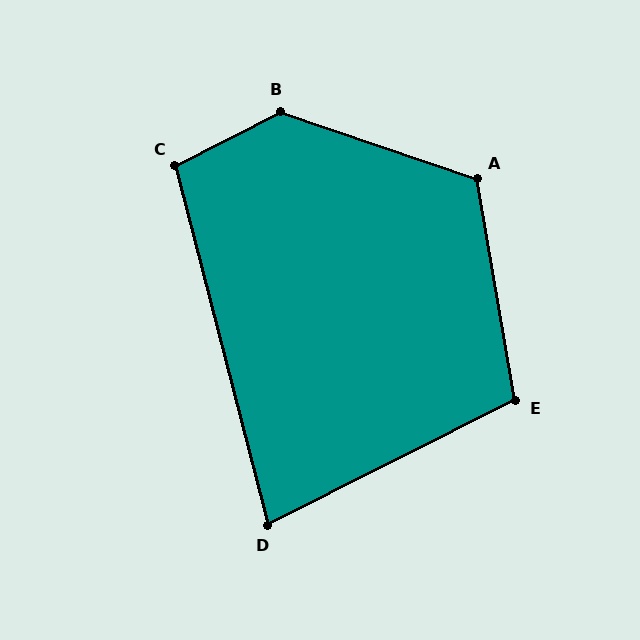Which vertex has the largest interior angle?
B, at approximately 134 degrees.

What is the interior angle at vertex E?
Approximately 107 degrees (obtuse).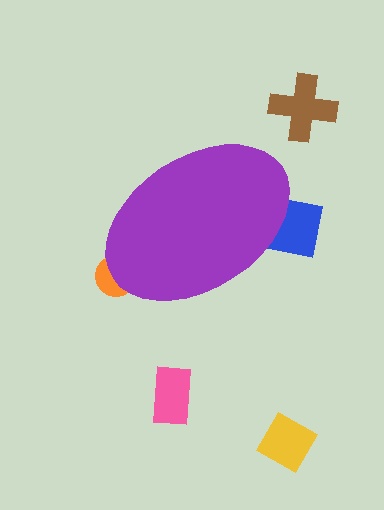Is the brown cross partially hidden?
No, the brown cross is fully visible.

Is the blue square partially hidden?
Yes, the blue square is partially hidden behind the purple ellipse.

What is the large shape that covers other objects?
A purple ellipse.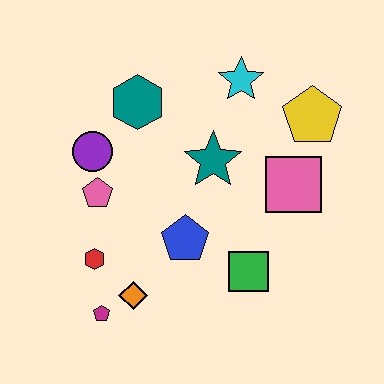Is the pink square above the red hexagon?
Yes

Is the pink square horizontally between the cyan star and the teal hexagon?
No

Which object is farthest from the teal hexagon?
The magenta pentagon is farthest from the teal hexagon.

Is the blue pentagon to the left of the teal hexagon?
No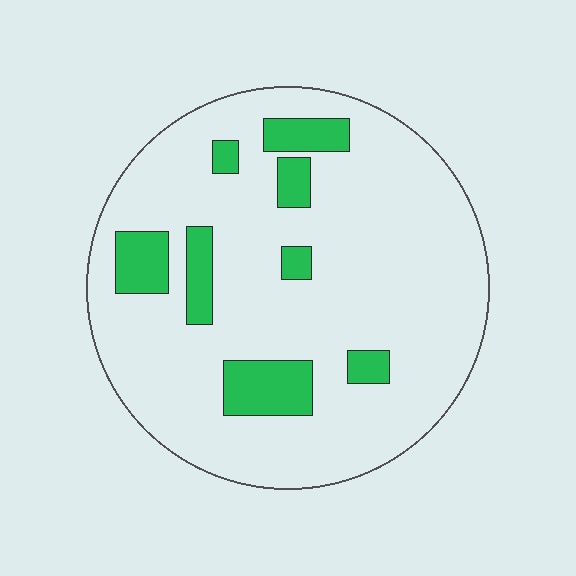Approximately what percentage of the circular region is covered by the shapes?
Approximately 15%.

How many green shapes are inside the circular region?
8.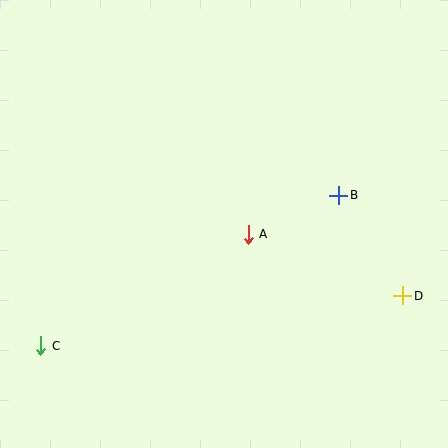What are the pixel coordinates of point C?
Point C is at (41, 346).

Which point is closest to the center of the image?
Point A at (248, 234) is closest to the center.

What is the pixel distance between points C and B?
The distance between C and B is 334 pixels.